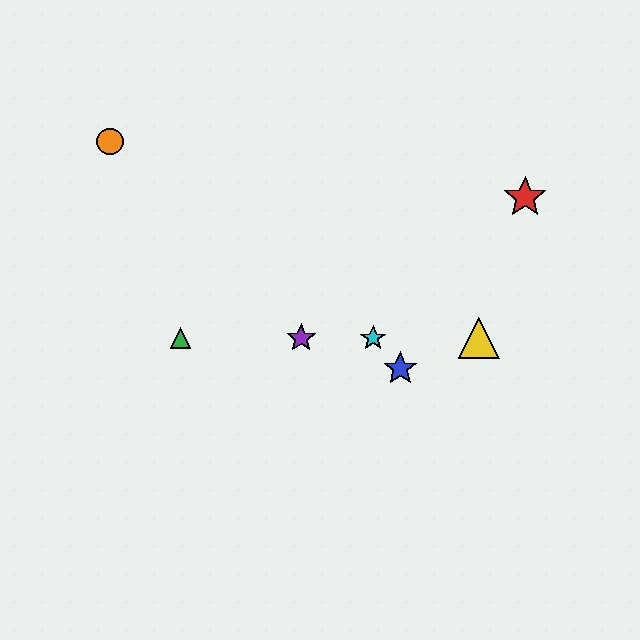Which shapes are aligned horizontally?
The green triangle, the yellow triangle, the purple star, the cyan star are aligned horizontally.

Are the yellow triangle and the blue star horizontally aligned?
No, the yellow triangle is at y≈338 and the blue star is at y≈369.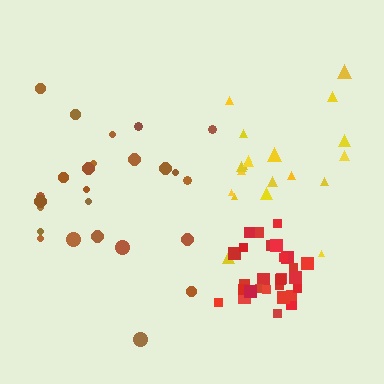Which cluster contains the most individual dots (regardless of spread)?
Red (28).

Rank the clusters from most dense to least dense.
red, yellow, brown.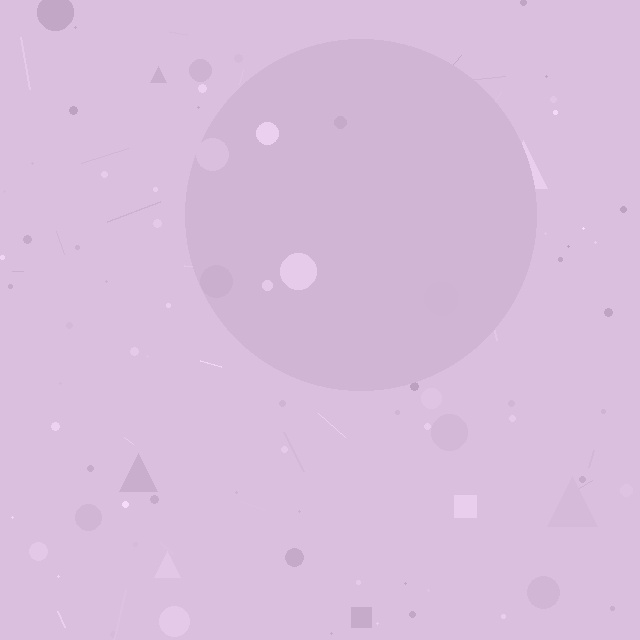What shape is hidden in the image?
A circle is hidden in the image.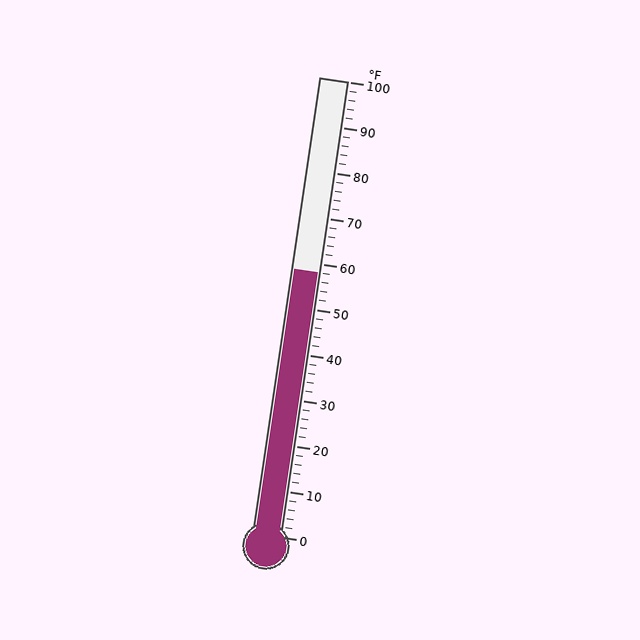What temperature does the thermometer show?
The thermometer shows approximately 58°F.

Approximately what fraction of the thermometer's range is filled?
The thermometer is filled to approximately 60% of its range.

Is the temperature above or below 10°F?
The temperature is above 10°F.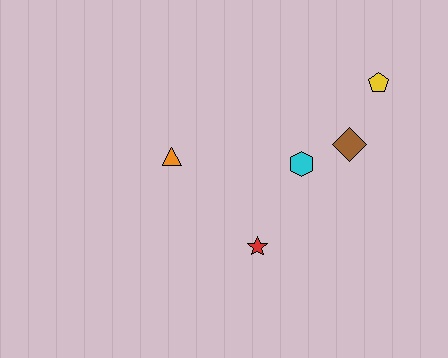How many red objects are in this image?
There is 1 red object.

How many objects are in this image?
There are 5 objects.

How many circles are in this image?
There are no circles.